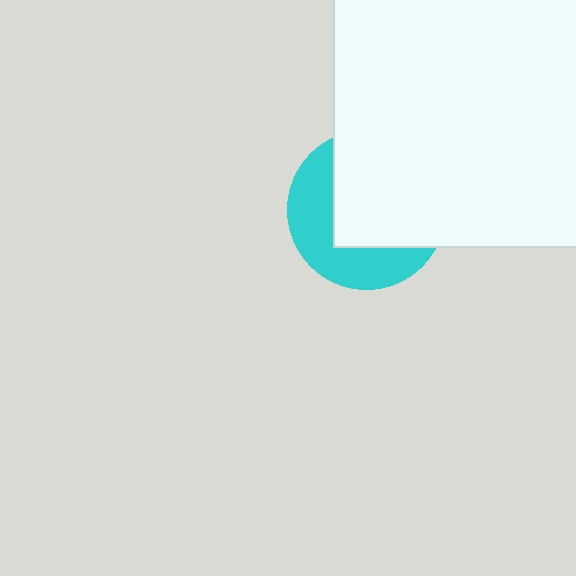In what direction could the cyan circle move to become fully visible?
The cyan circle could move toward the lower-left. That would shift it out from behind the white square entirely.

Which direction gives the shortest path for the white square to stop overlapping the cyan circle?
Moving toward the upper-right gives the shortest separation.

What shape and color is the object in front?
The object in front is a white square.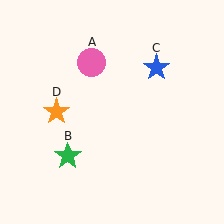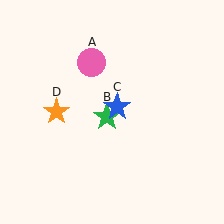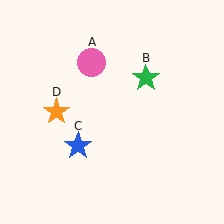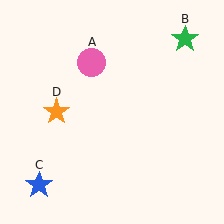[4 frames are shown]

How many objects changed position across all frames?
2 objects changed position: green star (object B), blue star (object C).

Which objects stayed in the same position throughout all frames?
Pink circle (object A) and orange star (object D) remained stationary.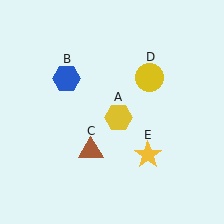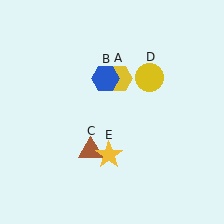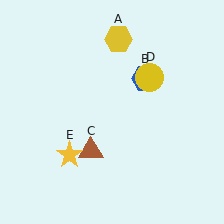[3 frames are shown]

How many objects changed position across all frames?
3 objects changed position: yellow hexagon (object A), blue hexagon (object B), yellow star (object E).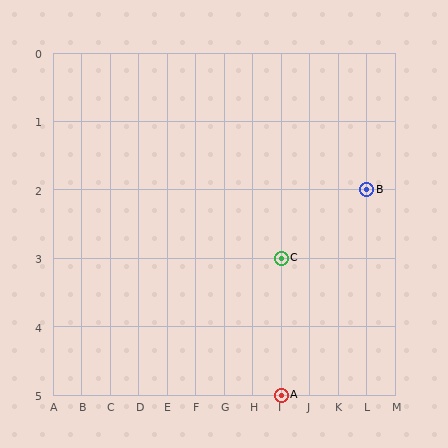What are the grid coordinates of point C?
Point C is at grid coordinates (I, 3).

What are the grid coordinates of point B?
Point B is at grid coordinates (L, 2).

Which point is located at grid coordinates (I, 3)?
Point C is at (I, 3).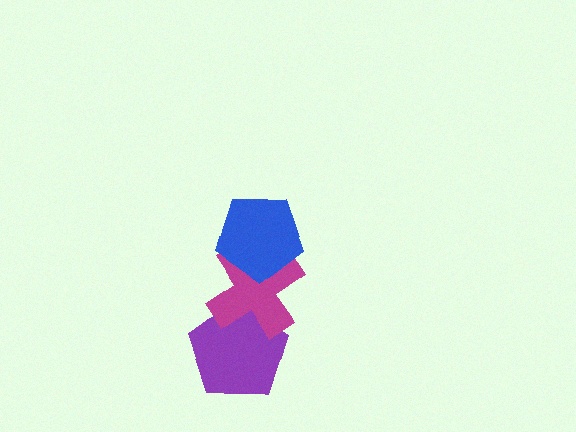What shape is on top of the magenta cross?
The blue pentagon is on top of the magenta cross.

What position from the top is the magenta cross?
The magenta cross is 2nd from the top.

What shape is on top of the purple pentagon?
The magenta cross is on top of the purple pentagon.